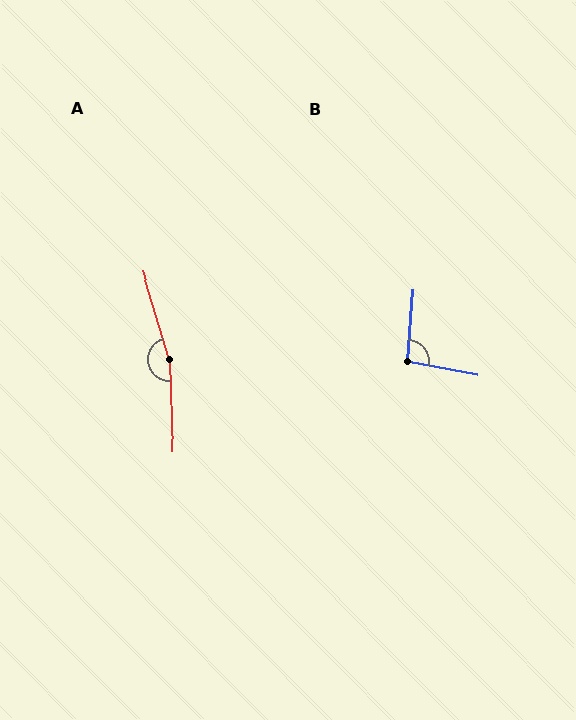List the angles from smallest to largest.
B (96°), A (165°).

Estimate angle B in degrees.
Approximately 96 degrees.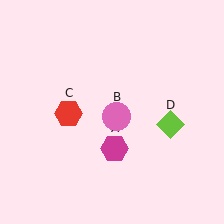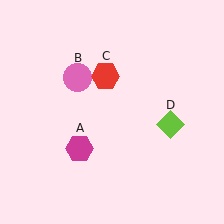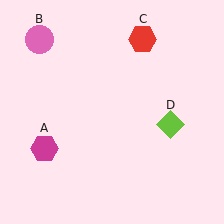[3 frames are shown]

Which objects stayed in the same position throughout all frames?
Lime diamond (object D) remained stationary.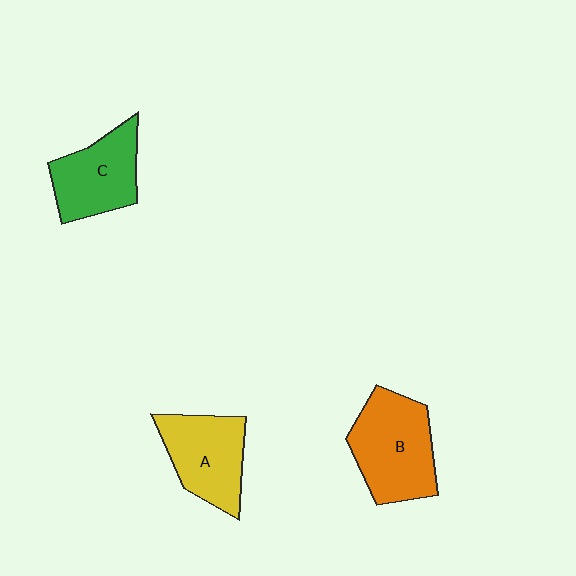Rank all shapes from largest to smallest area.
From largest to smallest: B (orange), A (yellow), C (green).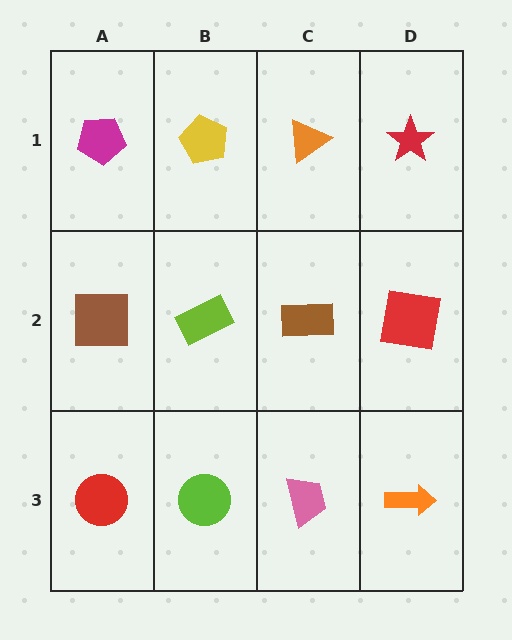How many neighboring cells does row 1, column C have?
3.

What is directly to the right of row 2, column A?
A lime rectangle.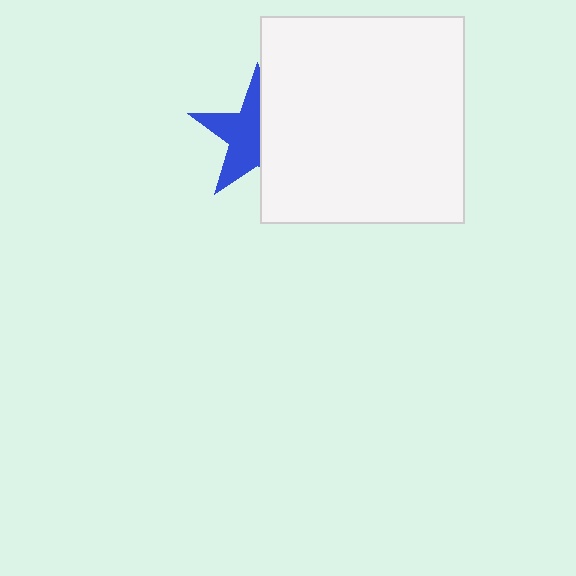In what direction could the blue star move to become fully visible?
The blue star could move left. That would shift it out from behind the white rectangle entirely.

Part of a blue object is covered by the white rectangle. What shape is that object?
It is a star.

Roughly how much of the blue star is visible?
About half of it is visible (roughly 54%).